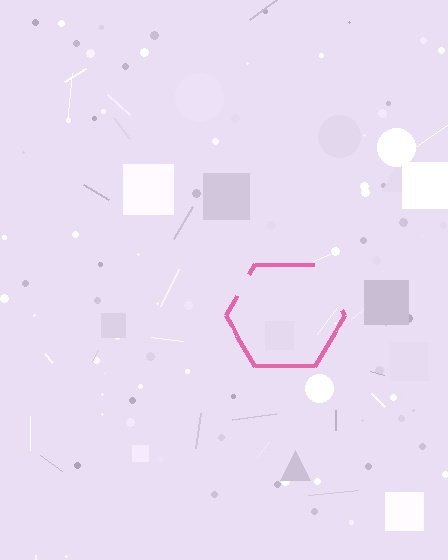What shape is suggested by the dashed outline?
The dashed outline suggests a hexagon.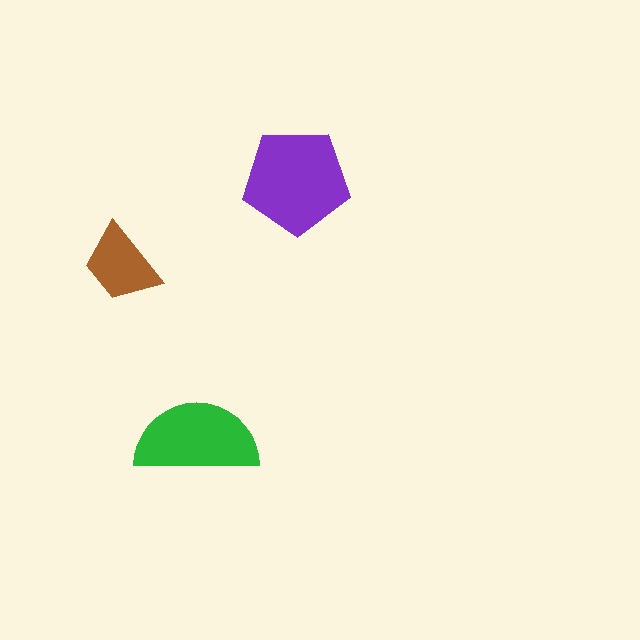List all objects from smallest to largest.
The brown trapezoid, the green semicircle, the purple pentagon.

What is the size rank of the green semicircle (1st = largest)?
2nd.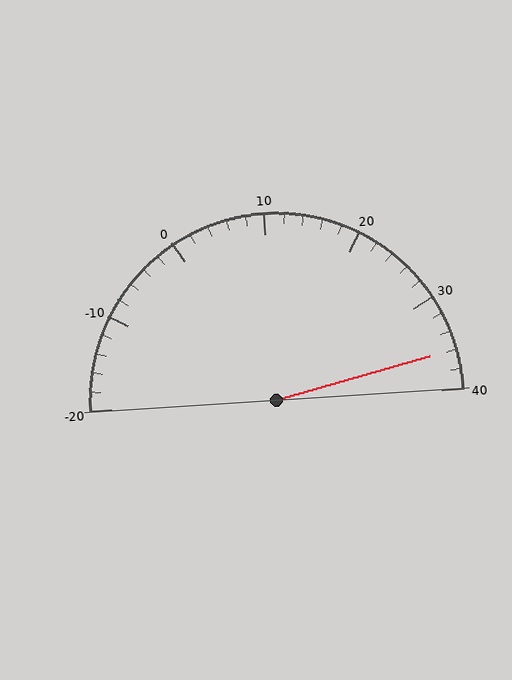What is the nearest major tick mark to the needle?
The nearest major tick mark is 40.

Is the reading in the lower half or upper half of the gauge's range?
The reading is in the upper half of the range (-20 to 40).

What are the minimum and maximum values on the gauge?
The gauge ranges from -20 to 40.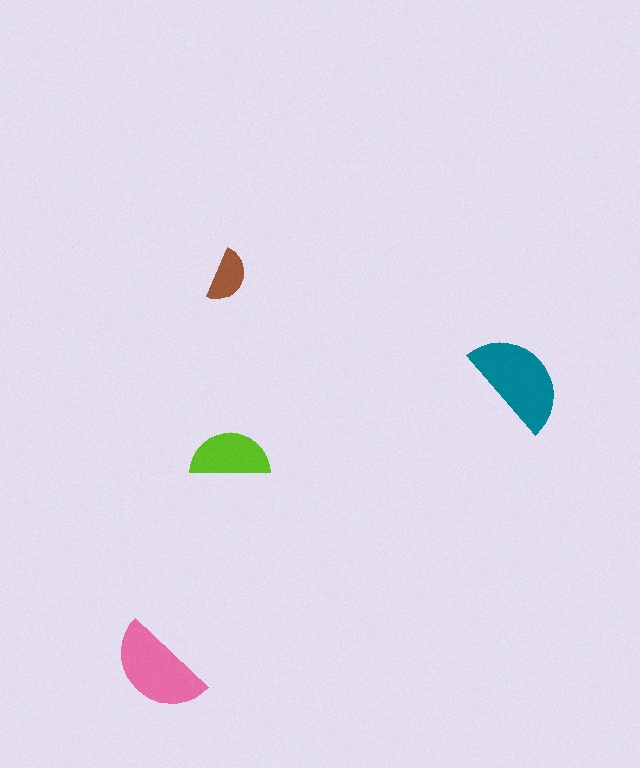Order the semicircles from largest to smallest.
the teal one, the pink one, the lime one, the brown one.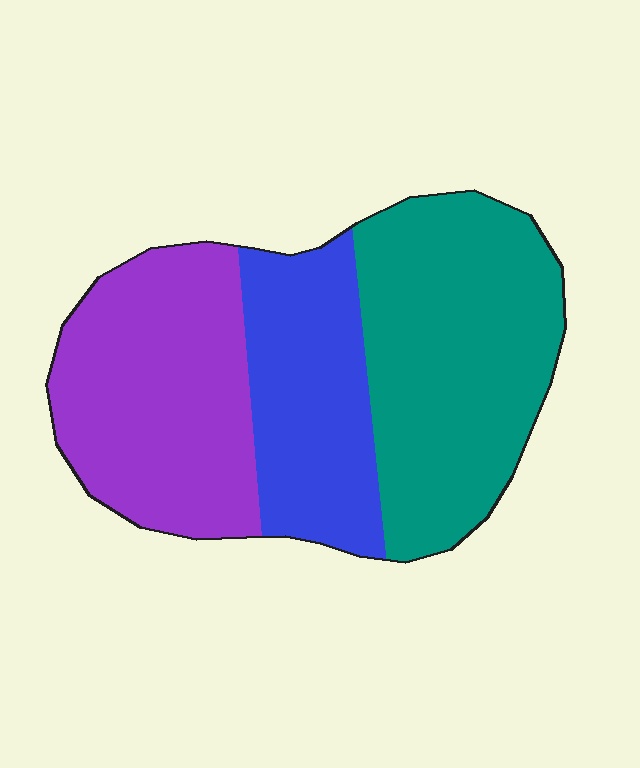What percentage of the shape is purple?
Purple takes up between a third and a half of the shape.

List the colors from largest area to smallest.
From largest to smallest: teal, purple, blue.